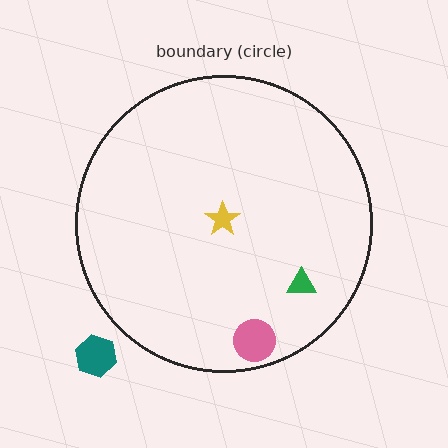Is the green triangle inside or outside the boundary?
Inside.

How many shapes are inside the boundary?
3 inside, 1 outside.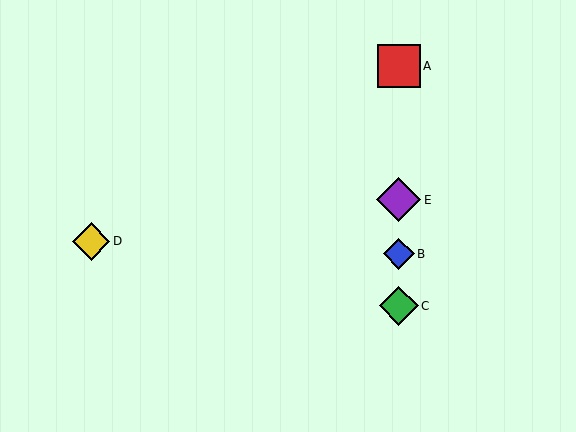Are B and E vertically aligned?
Yes, both are at x≈399.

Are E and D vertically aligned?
No, E is at x≈399 and D is at x≈91.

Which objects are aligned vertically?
Objects A, B, C, E are aligned vertically.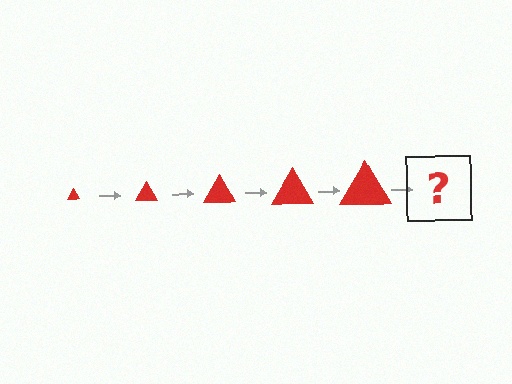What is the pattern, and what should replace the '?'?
The pattern is that the triangle gets progressively larger each step. The '?' should be a red triangle, larger than the previous one.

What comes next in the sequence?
The next element should be a red triangle, larger than the previous one.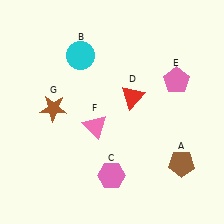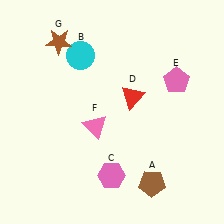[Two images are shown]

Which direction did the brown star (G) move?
The brown star (G) moved up.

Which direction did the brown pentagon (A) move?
The brown pentagon (A) moved left.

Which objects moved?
The objects that moved are: the brown pentagon (A), the brown star (G).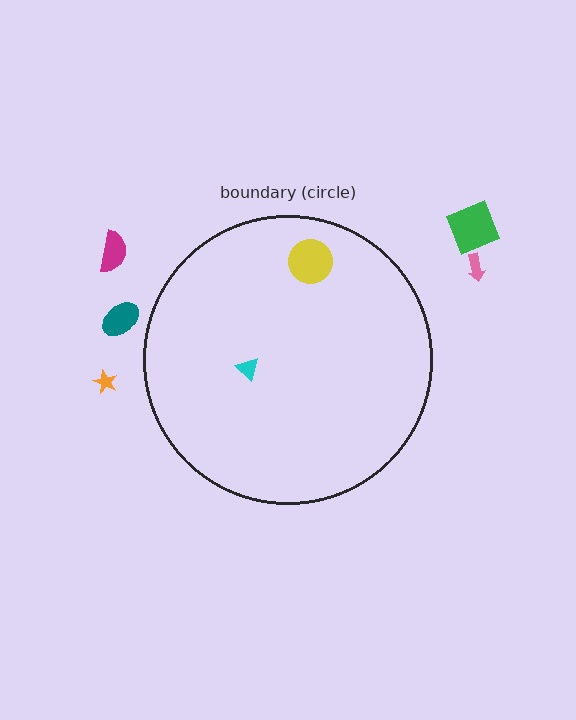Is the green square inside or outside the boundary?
Outside.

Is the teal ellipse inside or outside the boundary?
Outside.